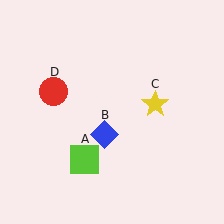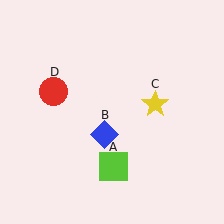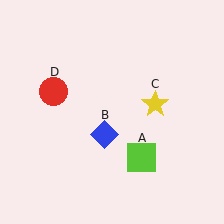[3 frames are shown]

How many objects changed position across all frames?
1 object changed position: lime square (object A).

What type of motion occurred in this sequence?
The lime square (object A) rotated counterclockwise around the center of the scene.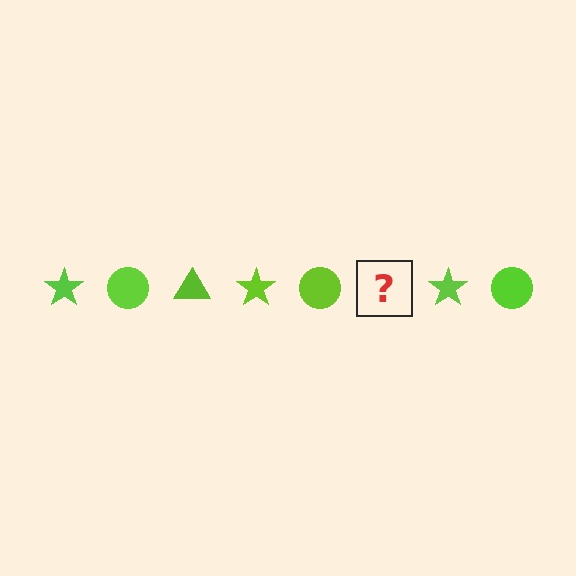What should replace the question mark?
The question mark should be replaced with a lime triangle.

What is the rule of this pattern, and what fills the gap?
The rule is that the pattern cycles through star, circle, triangle shapes in lime. The gap should be filled with a lime triangle.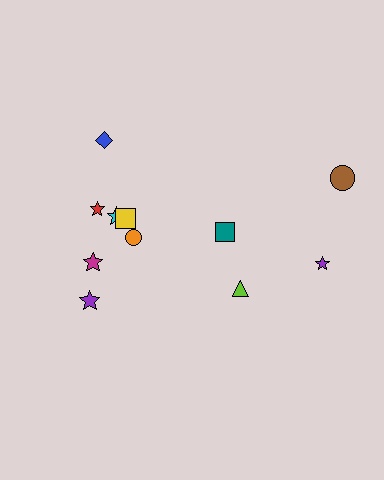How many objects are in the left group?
There are 7 objects.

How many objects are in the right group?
There are 4 objects.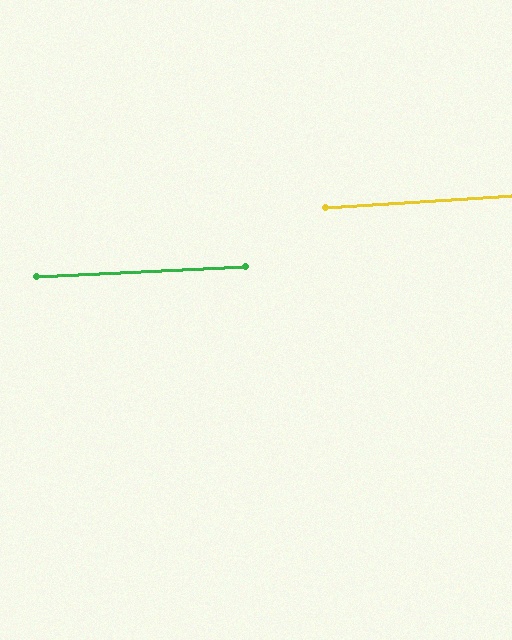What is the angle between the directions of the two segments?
Approximately 1 degree.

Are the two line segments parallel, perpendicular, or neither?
Parallel — their directions differ by only 0.9°.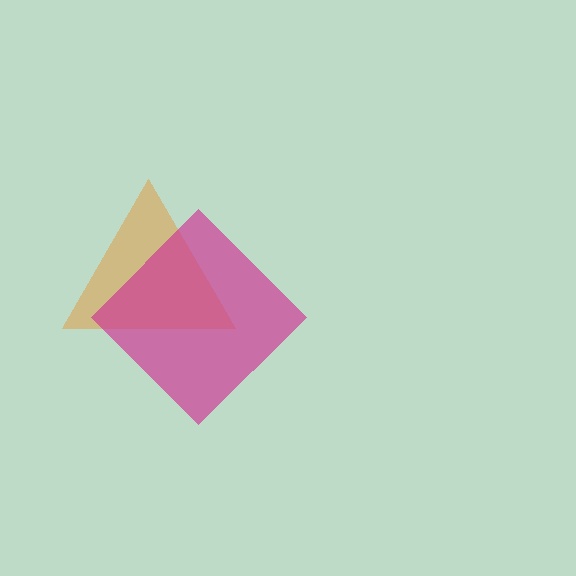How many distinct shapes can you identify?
There are 2 distinct shapes: an orange triangle, a magenta diamond.